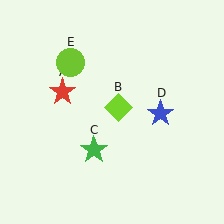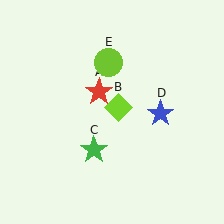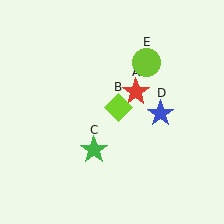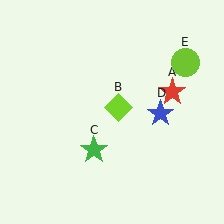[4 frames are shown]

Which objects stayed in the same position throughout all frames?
Lime diamond (object B) and green star (object C) and blue star (object D) remained stationary.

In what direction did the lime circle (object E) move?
The lime circle (object E) moved right.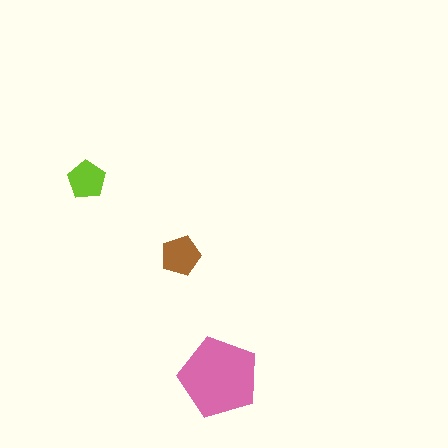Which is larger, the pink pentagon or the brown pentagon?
The pink one.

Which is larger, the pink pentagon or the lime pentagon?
The pink one.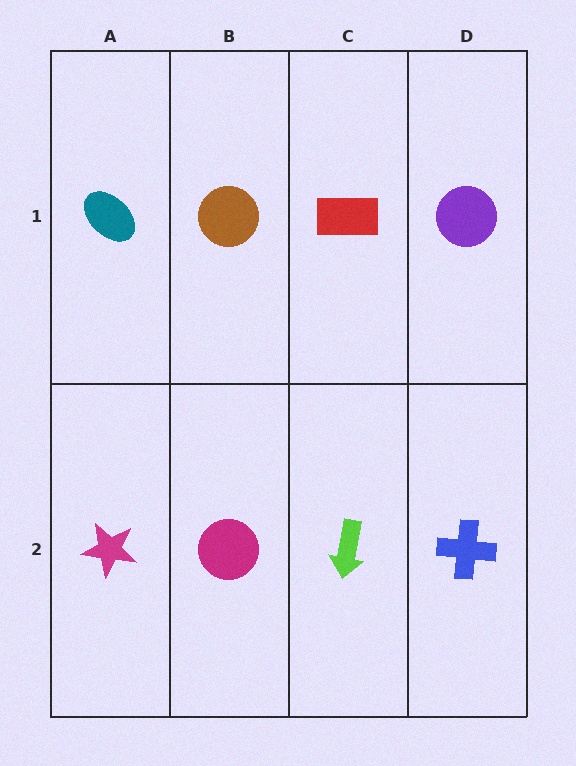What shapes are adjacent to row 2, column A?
A teal ellipse (row 1, column A), a magenta circle (row 2, column B).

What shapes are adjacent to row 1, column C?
A lime arrow (row 2, column C), a brown circle (row 1, column B), a purple circle (row 1, column D).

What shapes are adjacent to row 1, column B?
A magenta circle (row 2, column B), a teal ellipse (row 1, column A), a red rectangle (row 1, column C).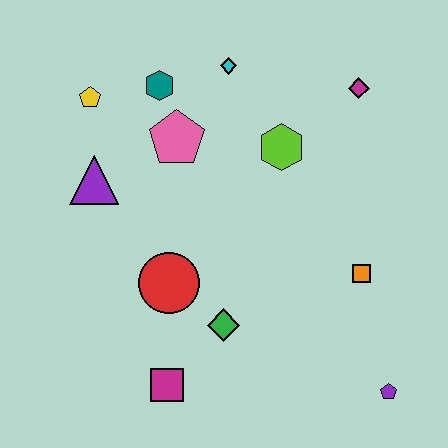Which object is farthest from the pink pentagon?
The purple pentagon is farthest from the pink pentagon.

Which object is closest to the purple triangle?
The yellow pentagon is closest to the purple triangle.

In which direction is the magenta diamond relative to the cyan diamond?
The magenta diamond is to the right of the cyan diamond.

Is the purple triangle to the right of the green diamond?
No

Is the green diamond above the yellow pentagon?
No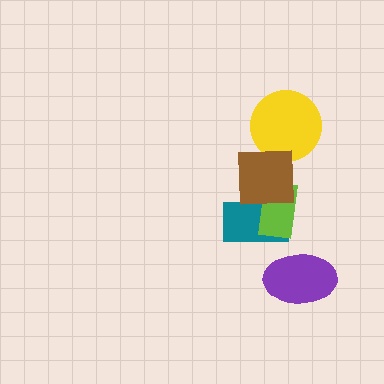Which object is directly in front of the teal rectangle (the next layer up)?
The lime rectangle is directly in front of the teal rectangle.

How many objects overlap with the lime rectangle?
2 objects overlap with the lime rectangle.